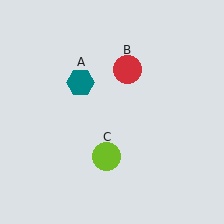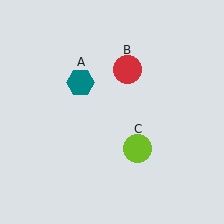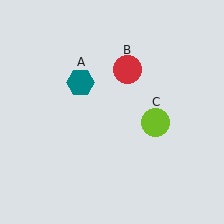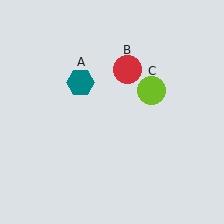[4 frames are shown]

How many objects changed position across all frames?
1 object changed position: lime circle (object C).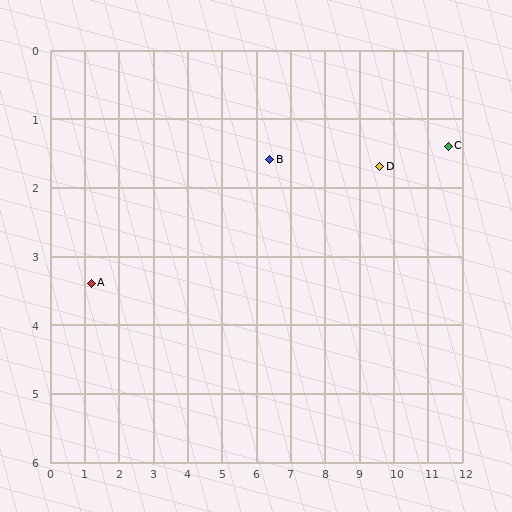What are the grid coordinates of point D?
Point D is at approximately (9.6, 1.7).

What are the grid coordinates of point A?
Point A is at approximately (1.2, 3.4).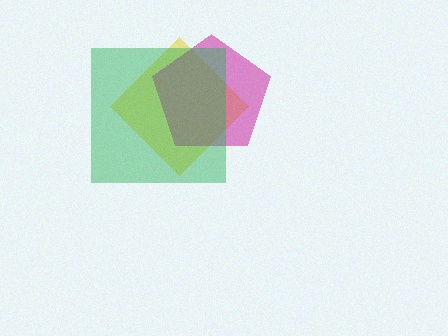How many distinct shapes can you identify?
There are 3 distinct shapes: a yellow diamond, a magenta pentagon, a green square.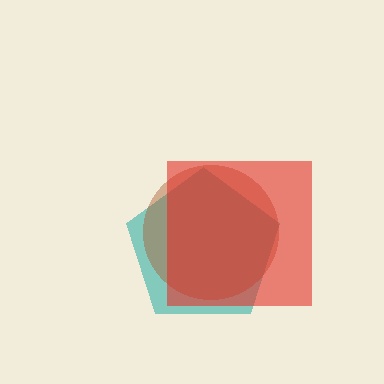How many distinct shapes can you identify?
There are 3 distinct shapes: a teal pentagon, a brown circle, a red square.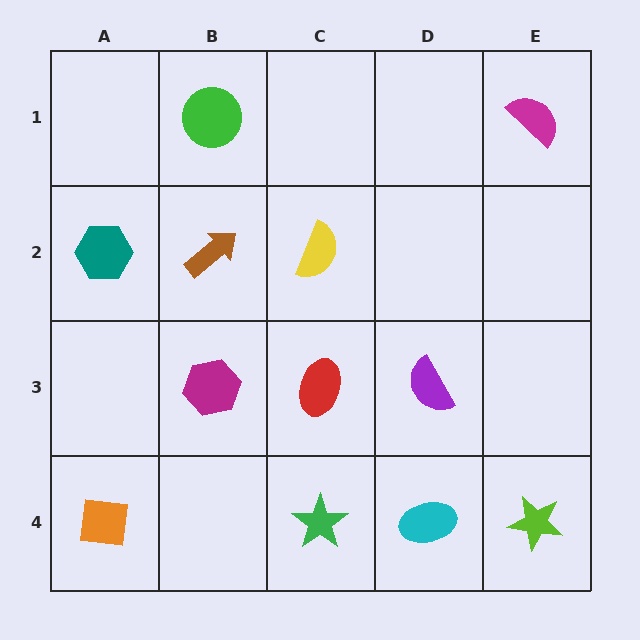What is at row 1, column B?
A green circle.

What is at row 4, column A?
An orange square.